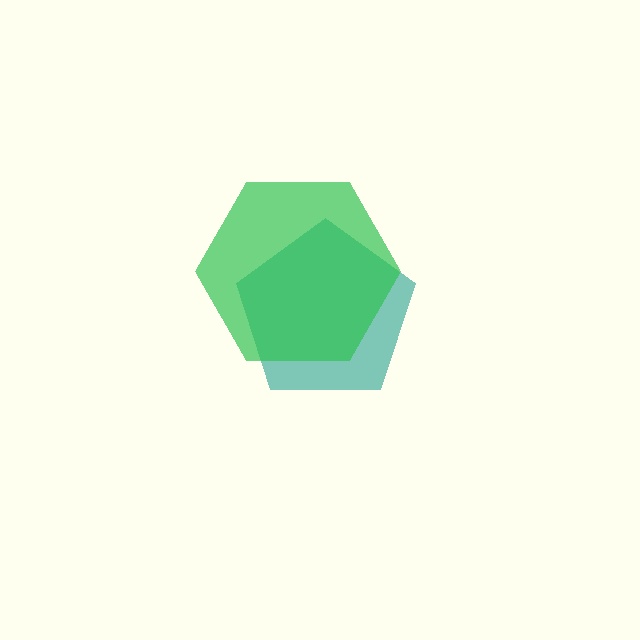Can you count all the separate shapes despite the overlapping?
Yes, there are 2 separate shapes.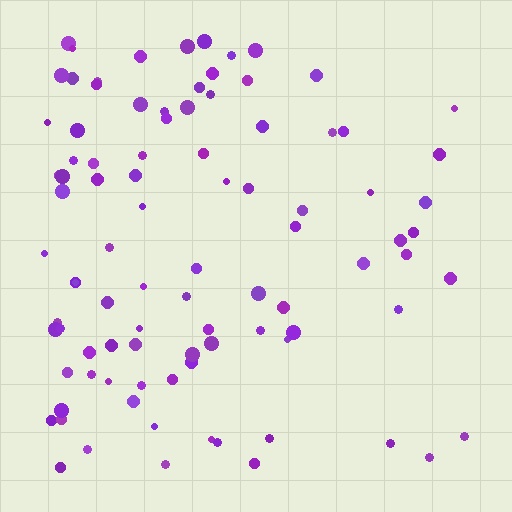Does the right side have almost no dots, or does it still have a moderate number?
Still a moderate number, just noticeably fewer than the left.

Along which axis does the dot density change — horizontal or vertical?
Horizontal.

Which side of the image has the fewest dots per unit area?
The right.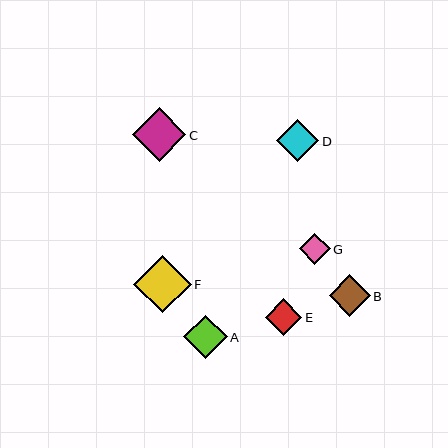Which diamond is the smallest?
Diamond G is the smallest with a size of approximately 31 pixels.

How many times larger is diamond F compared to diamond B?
Diamond F is approximately 1.4 times the size of diamond B.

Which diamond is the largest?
Diamond F is the largest with a size of approximately 58 pixels.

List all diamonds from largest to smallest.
From largest to smallest: F, C, A, D, B, E, G.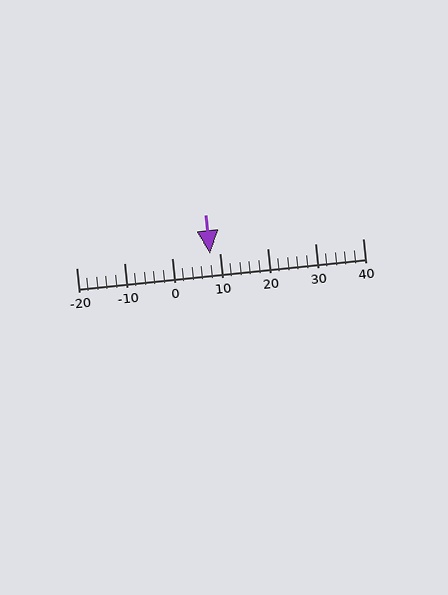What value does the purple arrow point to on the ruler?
The purple arrow points to approximately 8.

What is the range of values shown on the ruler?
The ruler shows values from -20 to 40.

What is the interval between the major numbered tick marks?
The major tick marks are spaced 10 units apart.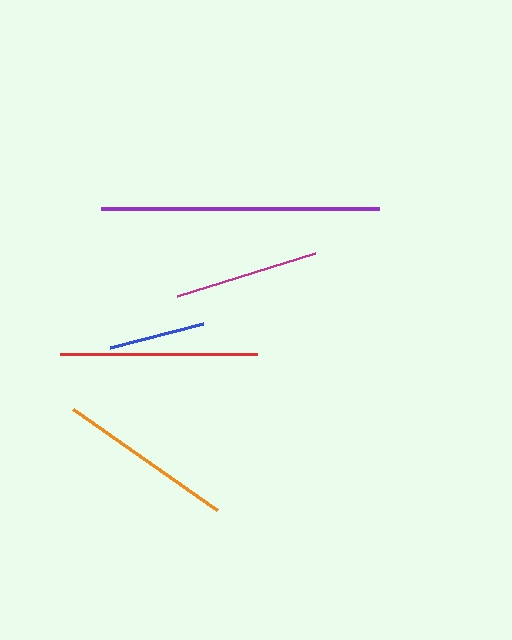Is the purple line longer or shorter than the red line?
The purple line is longer than the red line.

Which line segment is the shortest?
The blue line is the shortest at approximately 96 pixels.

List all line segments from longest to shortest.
From longest to shortest: purple, red, orange, magenta, blue.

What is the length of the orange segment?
The orange segment is approximately 176 pixels long.